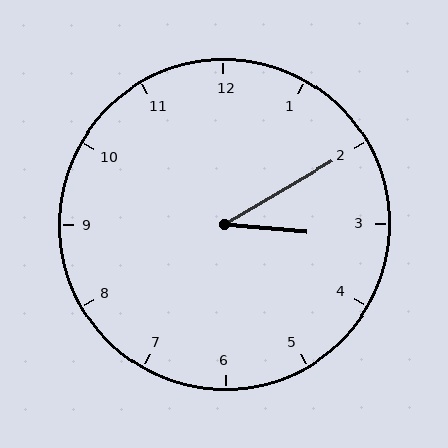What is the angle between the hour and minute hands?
Approximately 35 degrees.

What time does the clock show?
3:10.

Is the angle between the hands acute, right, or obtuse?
It is acute.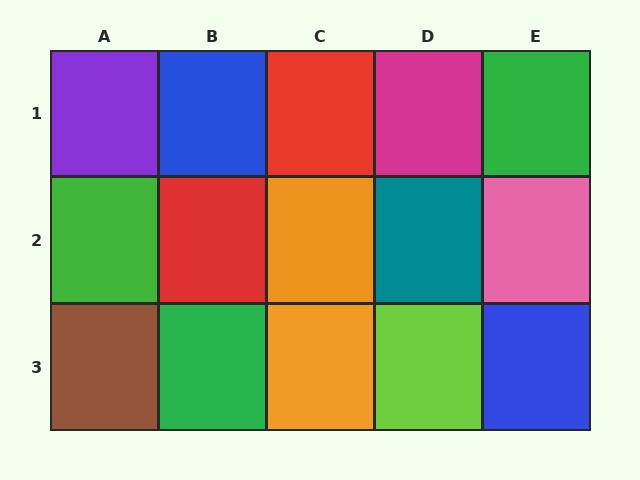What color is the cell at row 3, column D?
Lime.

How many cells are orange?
2 cells are orange.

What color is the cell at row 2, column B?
Red.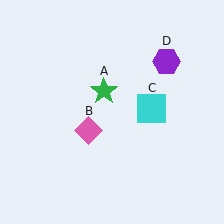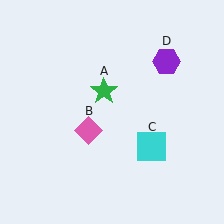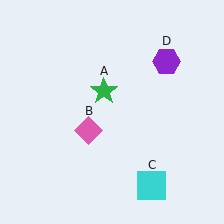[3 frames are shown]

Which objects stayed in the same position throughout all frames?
Green star (object A) and pink diamond (object B) and purple hexagon (object D) remained stationary.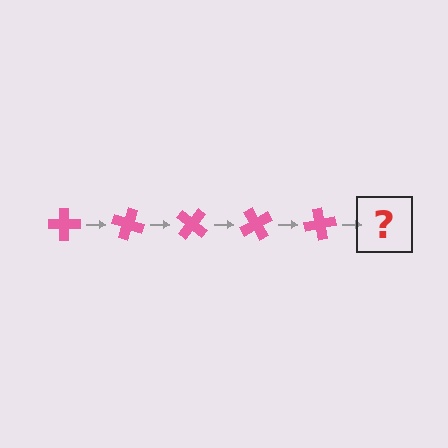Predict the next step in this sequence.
The next step is a pink cross rotated 100 degrees.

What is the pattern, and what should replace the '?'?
The pattern is that the cross rotates 20 degrees each step. The '?' should be a pink cross rotated 100 degrees.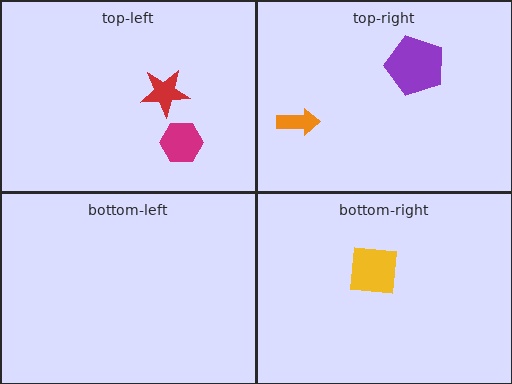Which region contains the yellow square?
The bottom-right region.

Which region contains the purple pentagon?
The top-right region.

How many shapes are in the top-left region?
2.